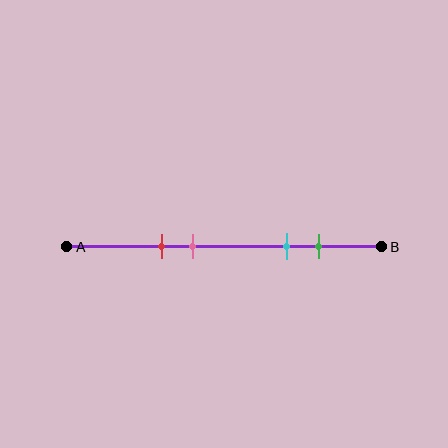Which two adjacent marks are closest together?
The red and pink marks are the closest adjacent pair.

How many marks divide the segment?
There are 4 marks dividing the segment.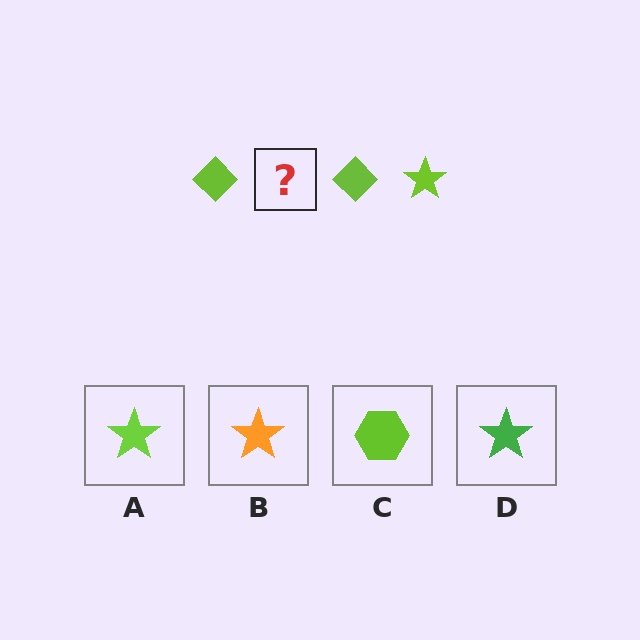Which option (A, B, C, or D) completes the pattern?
A.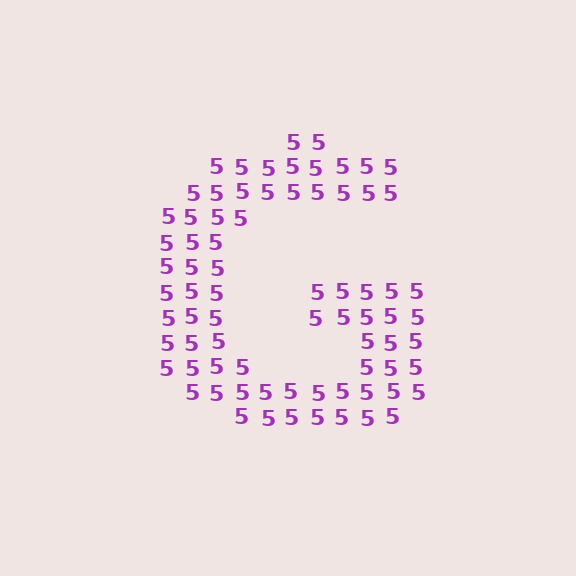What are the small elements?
The small elements are digit 5's.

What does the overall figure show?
The overall figure shows the letter G.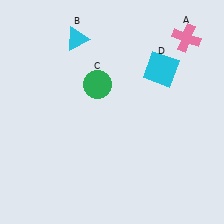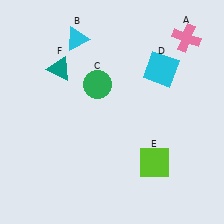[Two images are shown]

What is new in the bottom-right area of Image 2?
A lime square (E) was added in the bottom-right area of Image 2.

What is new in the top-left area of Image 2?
A teal triangle (F) was added in the top-left area of Image 2.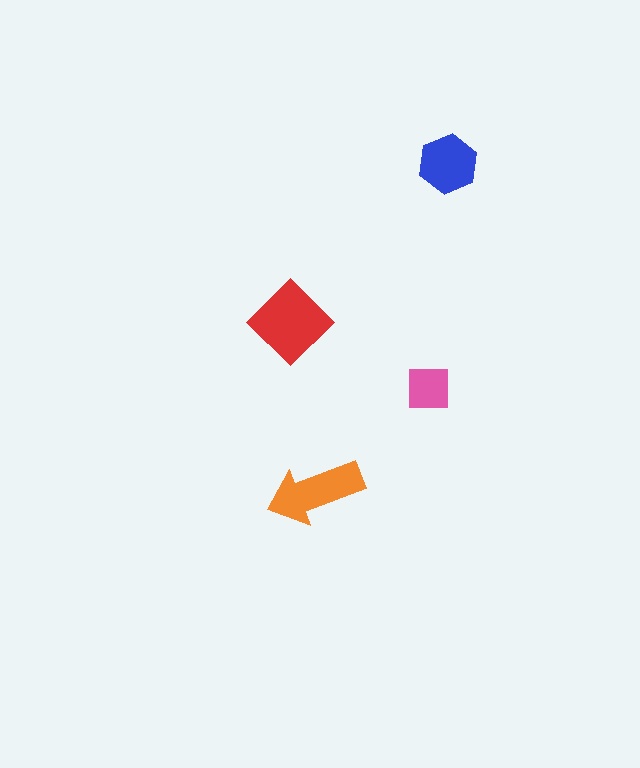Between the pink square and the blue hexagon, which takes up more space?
The blue hexagon.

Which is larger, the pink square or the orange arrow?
The orange arrow.